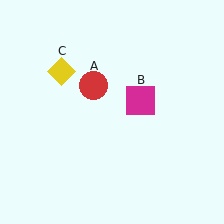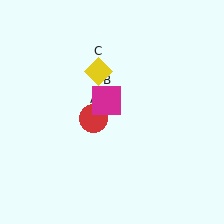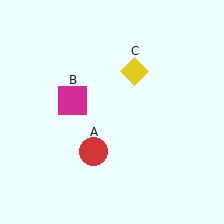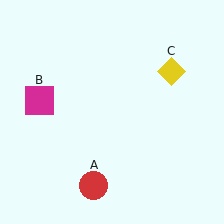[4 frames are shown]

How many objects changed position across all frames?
3 objects changed position: red circle (object A), magenta square (object B), yellow diamond (object C).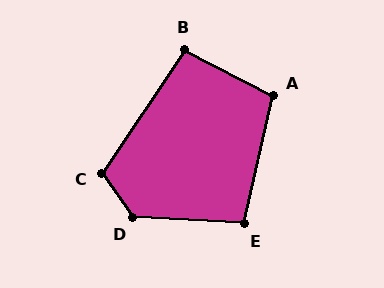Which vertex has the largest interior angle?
D, at approximately 127 degrees.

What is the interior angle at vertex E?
Approximately 100 degrees (obtuse).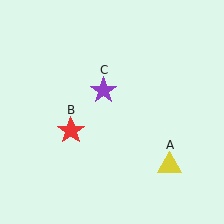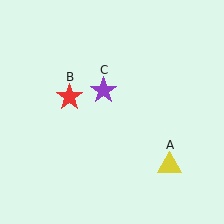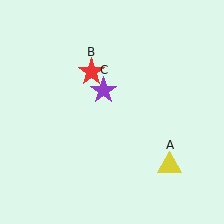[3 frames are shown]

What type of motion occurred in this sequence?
The red star (object B) rotated clockwise around the center of the scene.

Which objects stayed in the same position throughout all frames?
Yellow triangle (object A) and purple star (object C) remained stationary.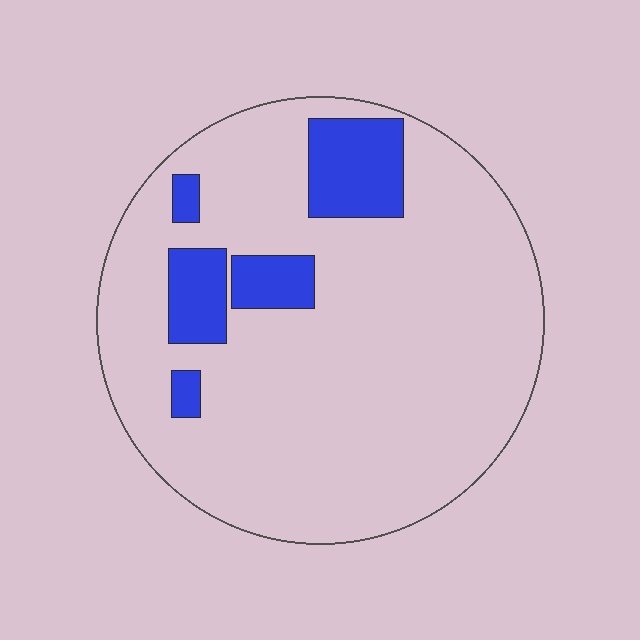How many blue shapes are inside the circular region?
5.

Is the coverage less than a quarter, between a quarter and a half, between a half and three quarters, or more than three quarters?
Less than a quarter.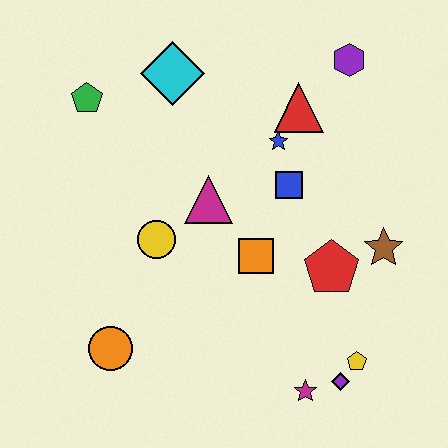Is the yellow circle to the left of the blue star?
Yes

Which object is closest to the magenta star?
The purple diamond is closest to the magenta star.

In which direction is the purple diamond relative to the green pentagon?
The purple diamond is below the green pentagon.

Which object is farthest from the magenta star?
The green pentagon is farthest from the magenta star.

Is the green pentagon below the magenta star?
No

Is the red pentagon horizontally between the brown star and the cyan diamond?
Yes